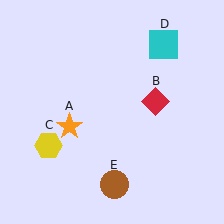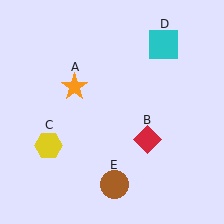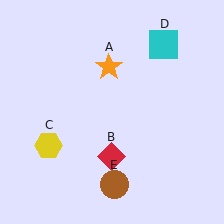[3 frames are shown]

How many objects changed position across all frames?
2 objects changed position: orange star (object A), red diamond (object B).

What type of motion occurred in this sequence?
The orange star (object A), red diamond (object B) rotated clockwise around the center of the scene.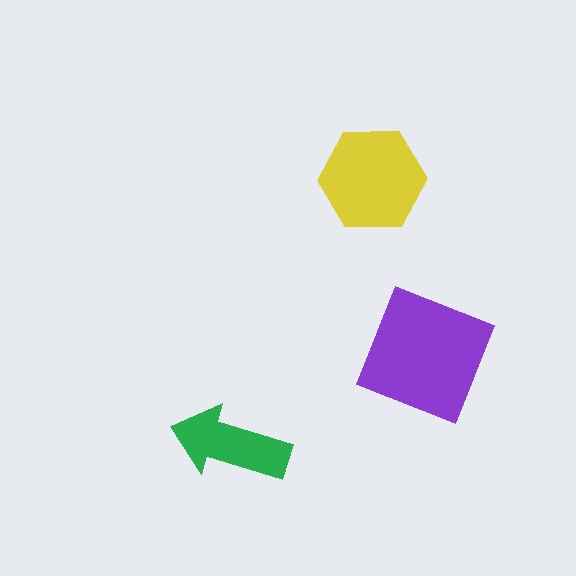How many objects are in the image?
There are 3 objects in the image.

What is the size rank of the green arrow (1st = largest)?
3rd.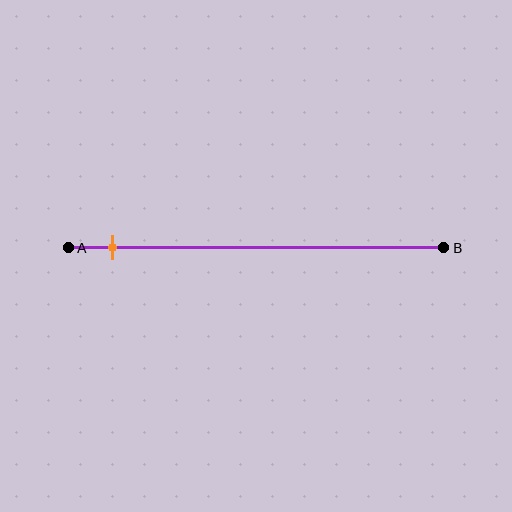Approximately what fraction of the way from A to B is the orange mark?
The orange mark is approximately 10% of the way from A to B.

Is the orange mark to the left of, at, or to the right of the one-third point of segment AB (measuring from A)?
The orange mark is to the left of the one-third point of segment AB.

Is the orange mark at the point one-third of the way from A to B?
No, the mark is at about 10% from A, not at the 33% one-third point.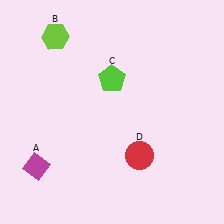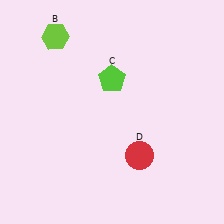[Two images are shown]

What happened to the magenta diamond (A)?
The magenta diamond (A) was removed in Image 2. It was in the bottom-left area of Image 1.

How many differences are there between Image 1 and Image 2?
There is 1 difference between the two images.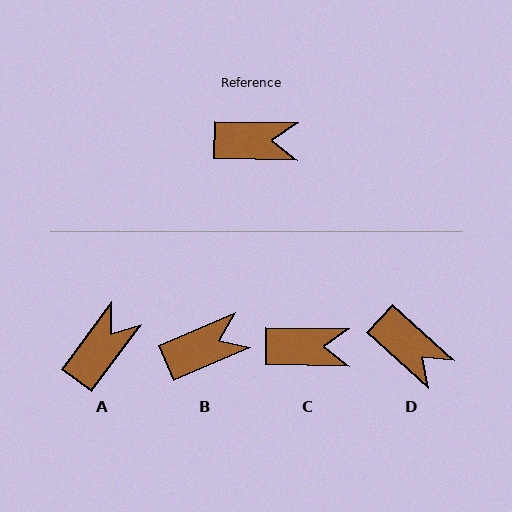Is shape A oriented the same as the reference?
No, it is off by about 54 degrees.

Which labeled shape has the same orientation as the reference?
C.